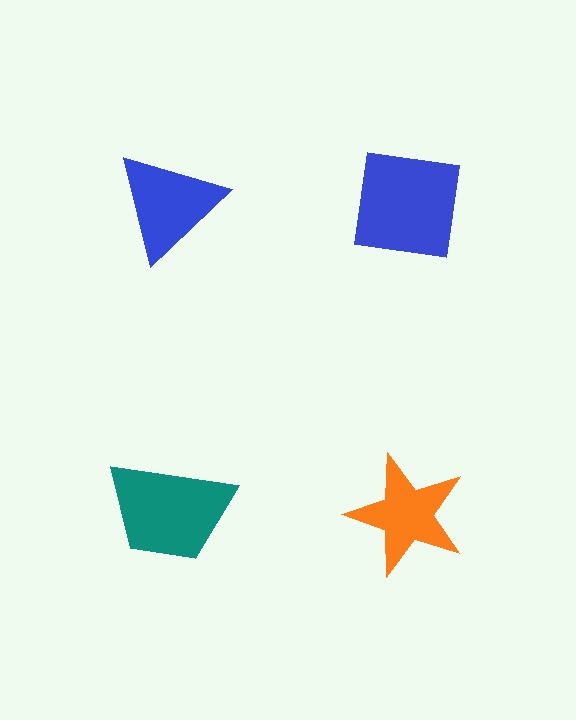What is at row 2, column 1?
A teal trapezoid.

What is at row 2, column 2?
An orange star.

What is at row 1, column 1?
A blue triangle.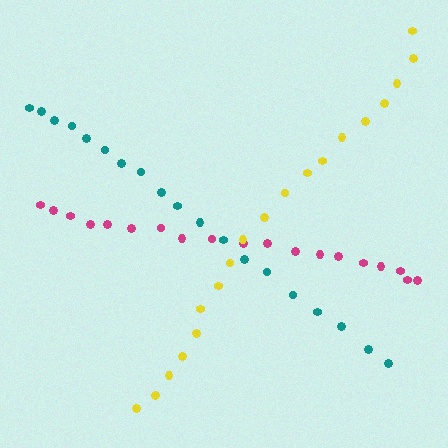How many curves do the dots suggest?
There are 3 distinct paths.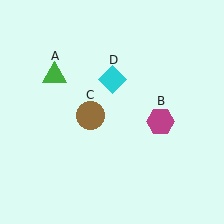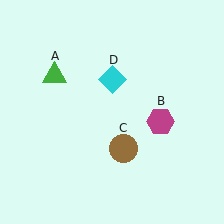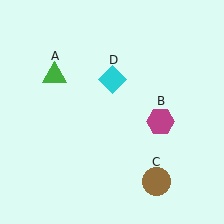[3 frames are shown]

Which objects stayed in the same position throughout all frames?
Green triangle (object A) and magenta hexagon (object B) and cyan diamond (object D) remained stationary.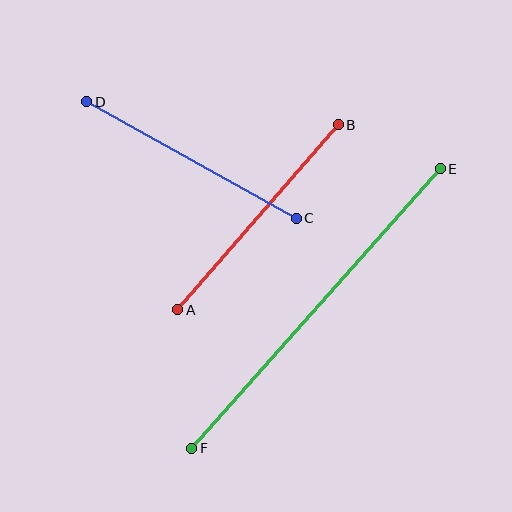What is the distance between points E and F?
The distance is approximately 374 pixels.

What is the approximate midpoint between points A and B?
The midpoint is at approximately (258, 217) pixels.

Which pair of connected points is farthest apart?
Points E and F are farthest apart.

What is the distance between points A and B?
The distance is approximately 245 pixels.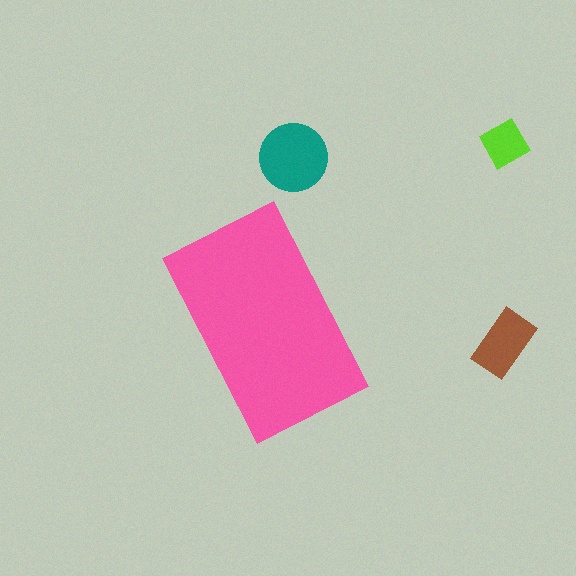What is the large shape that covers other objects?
A pink rectangle.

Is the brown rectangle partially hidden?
No, the brown rectangle is fully visible.